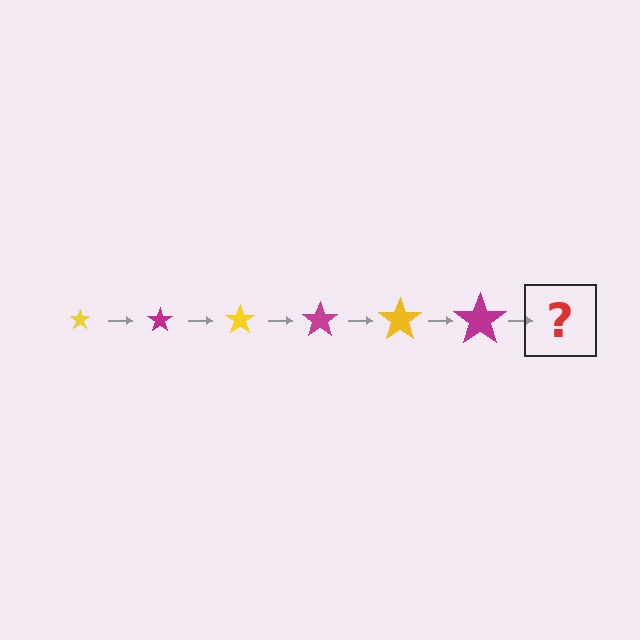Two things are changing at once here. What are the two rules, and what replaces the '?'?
The two rules are that the star grows larger each step and the color cycles through yellow and magenta. The '?' should be a yellow star, larger than the previous one.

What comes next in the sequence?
The next element should be a yellow star, larger than the previous one.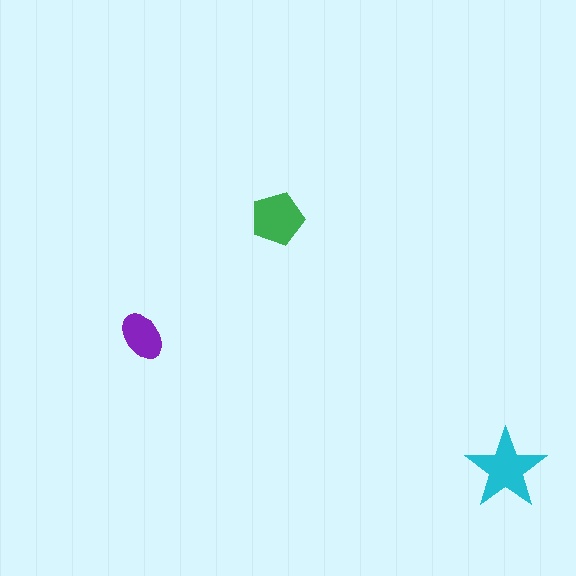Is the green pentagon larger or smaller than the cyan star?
Smaller.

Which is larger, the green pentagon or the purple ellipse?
The green pentagon.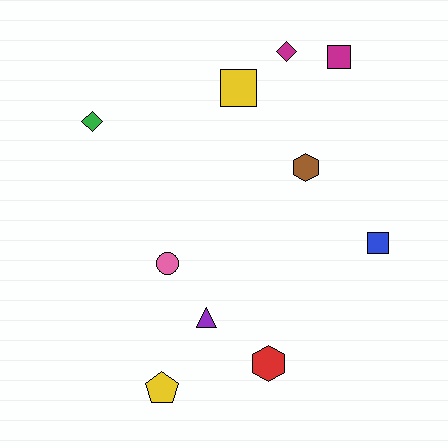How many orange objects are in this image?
There are no orange objects.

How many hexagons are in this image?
There are 2 hexagons.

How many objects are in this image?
There are 10 objects.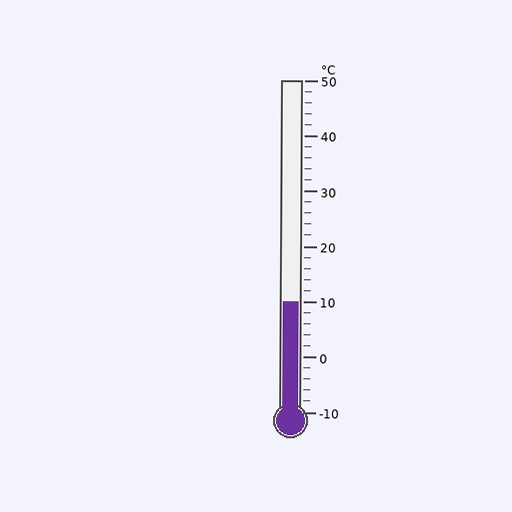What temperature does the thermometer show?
The thermometer shows approximately 10°C.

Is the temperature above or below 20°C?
The temperature is below 20°C.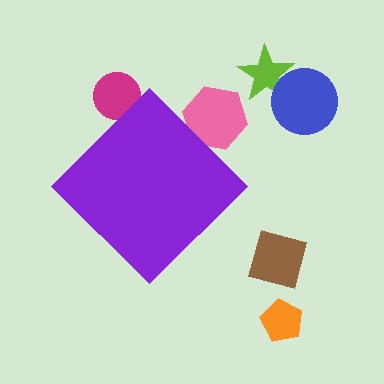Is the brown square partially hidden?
No, the brown square is fully visible.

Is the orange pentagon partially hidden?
No, the orange pentagon is fully visible.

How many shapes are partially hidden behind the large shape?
2 shapes are partially hidden.